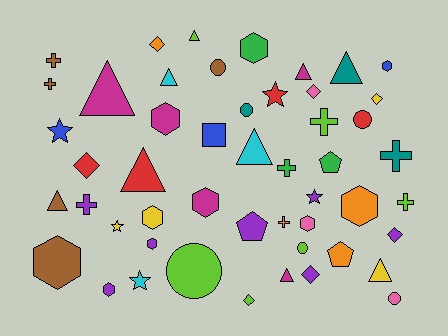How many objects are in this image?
There are 50 objects.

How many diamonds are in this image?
There are 7 diamonds.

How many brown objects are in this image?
There are 5 brown objects.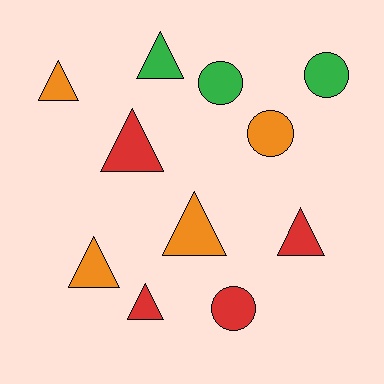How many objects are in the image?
There are 11 objects.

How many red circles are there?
There is 1 red circle.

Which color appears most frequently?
Red, with 4 objects.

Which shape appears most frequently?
Triangle, with 7 objects.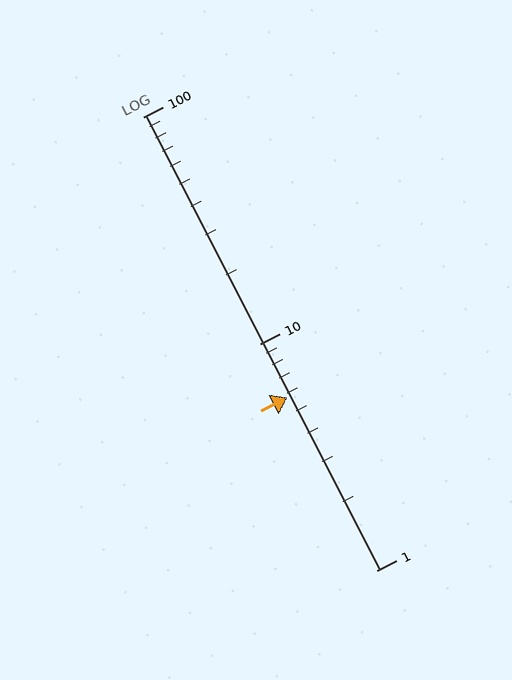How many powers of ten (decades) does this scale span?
The scale spans 2 decades, from 1 to 100.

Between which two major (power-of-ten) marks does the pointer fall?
The pointer is between 1 and 10.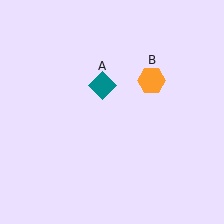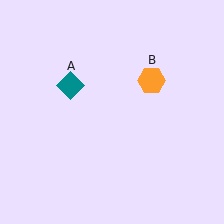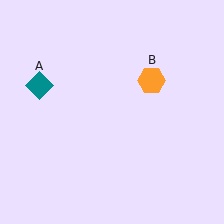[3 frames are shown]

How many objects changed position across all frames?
1 object changed position: teal diamond (object A).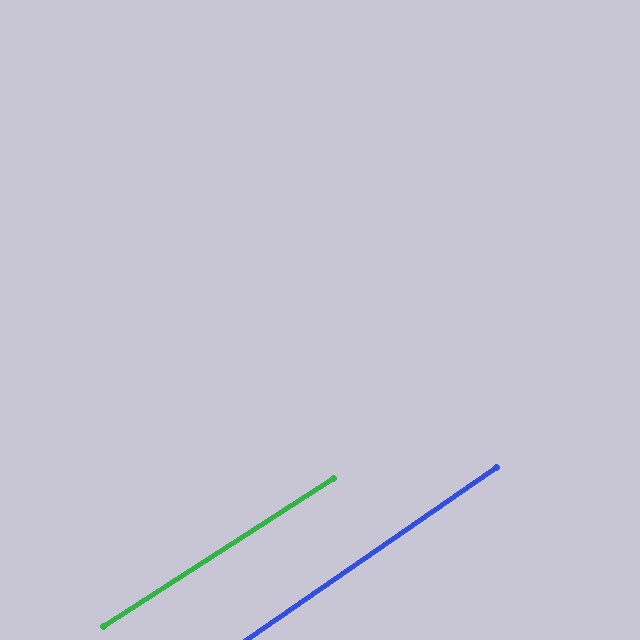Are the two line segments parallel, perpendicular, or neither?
Parallel — their directions differ by only 1.8°.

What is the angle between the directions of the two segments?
Approximately 2 degrees.